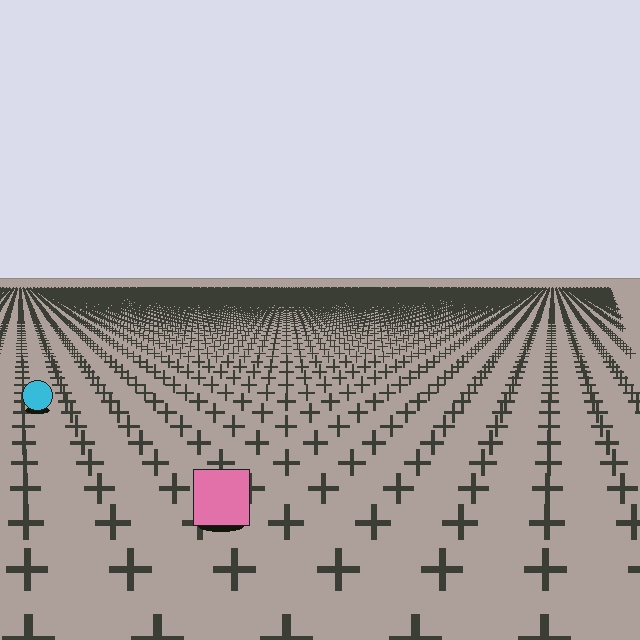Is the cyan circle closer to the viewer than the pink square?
No. The pink square is closer — you can tell from the texture gradient: the ground texture is coarser near it.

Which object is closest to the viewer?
The pink square is closest. The texture marks near it are larger and more spread out.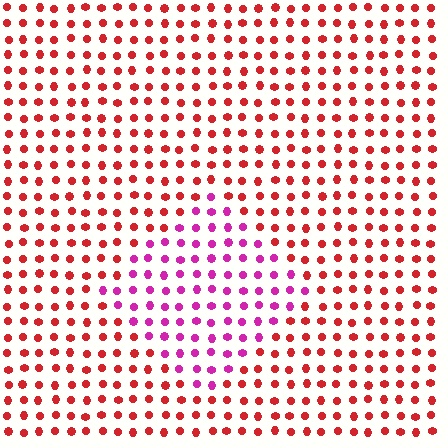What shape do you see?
I see a diamond.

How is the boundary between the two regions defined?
The boundary is defined purely by a slight shift in hue (about 45 degrees). Spacing, size, and orientation are identical on both sides.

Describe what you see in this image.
The image is filled with small red elements in a uniform arrangement. A diamond-shaped region is visible where the elements are tinted to a slightly different hue, forming a subtle color boundary.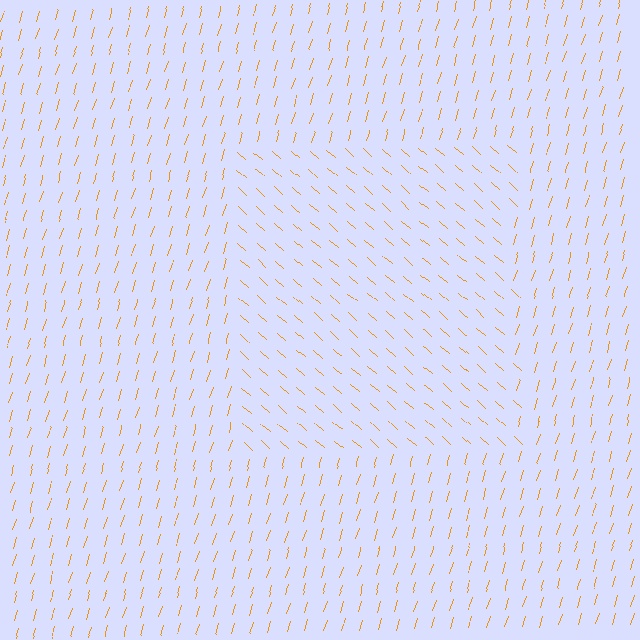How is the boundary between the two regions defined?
The boundary is defined purely by a change in line orientation (approximately 66 degrees difference). All lines are the same color and thickness.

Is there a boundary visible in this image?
Yes, there is a texture boundary formed by a change in line orientation.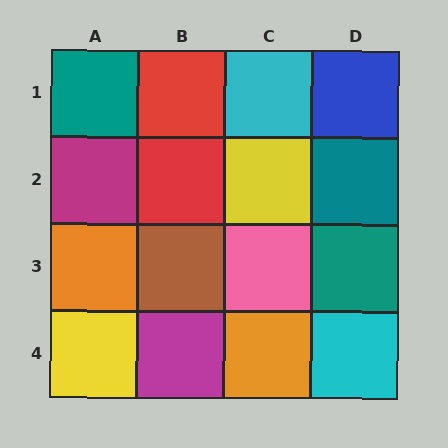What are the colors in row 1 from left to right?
Teal, red, cyan, blue.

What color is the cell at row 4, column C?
Orange.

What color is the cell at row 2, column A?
Magenta.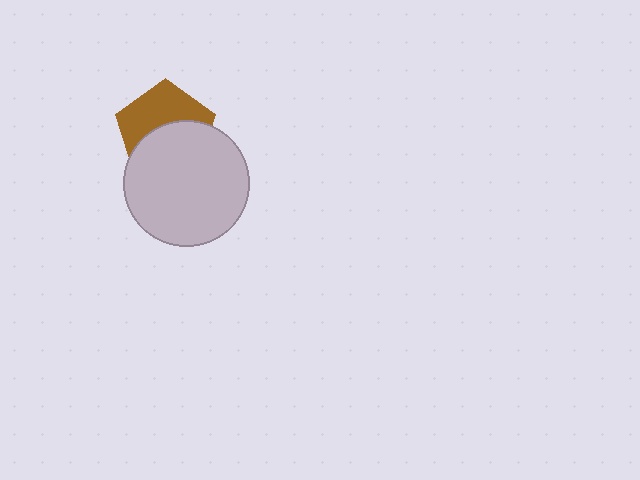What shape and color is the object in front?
The object in front is a light gray circle.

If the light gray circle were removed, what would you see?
You would see the complete brown pentagon.